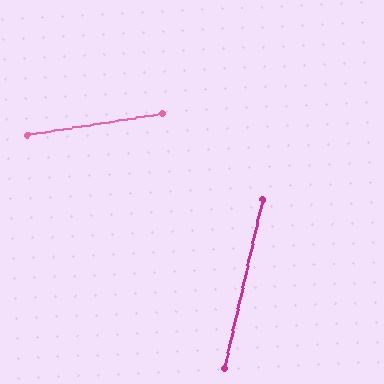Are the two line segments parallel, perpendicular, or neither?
Neither parallel nor perpendicular — they differ by about 68°.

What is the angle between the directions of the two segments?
Approximately 68 degrees.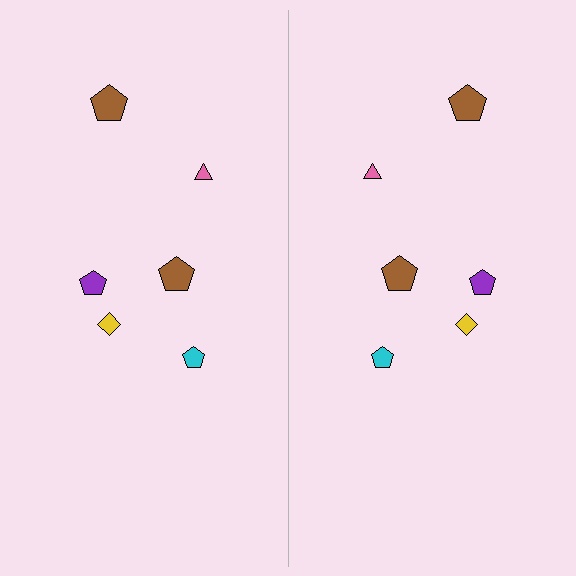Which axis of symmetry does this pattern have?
The pattern has a vertical axis of symmetry running through the center of the image.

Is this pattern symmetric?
Yes, this pattern has bilateral (reflection) symmetry.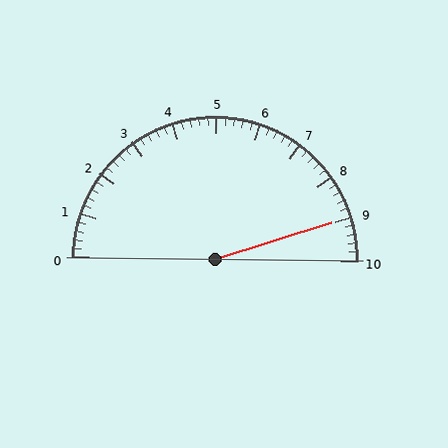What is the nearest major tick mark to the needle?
The nearest major tick mark is 9.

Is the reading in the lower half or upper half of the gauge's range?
The reading is in the upper half of the range (0 to 10).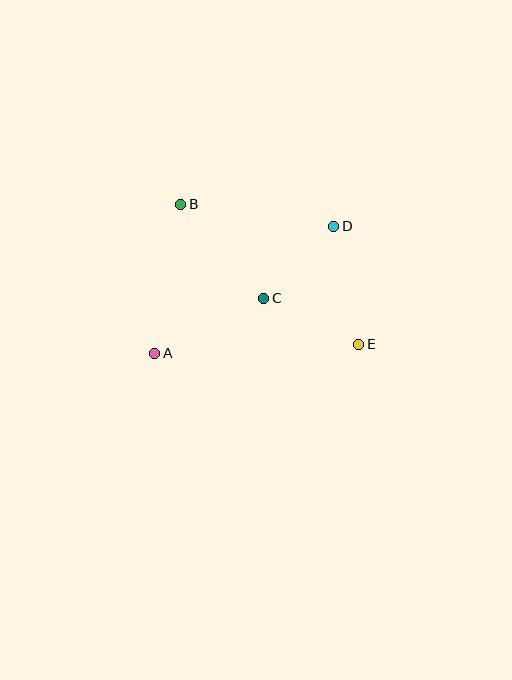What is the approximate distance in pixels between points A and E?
The distance between A and E is approximately 204 pixels.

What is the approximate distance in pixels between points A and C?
The distance between A and C is approximately 122 pixels.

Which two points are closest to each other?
Points C and D are closest to each other.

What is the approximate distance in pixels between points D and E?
The distance between D and E is approximately 120 pixels.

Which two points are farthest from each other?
Points B and E are farthest from each other.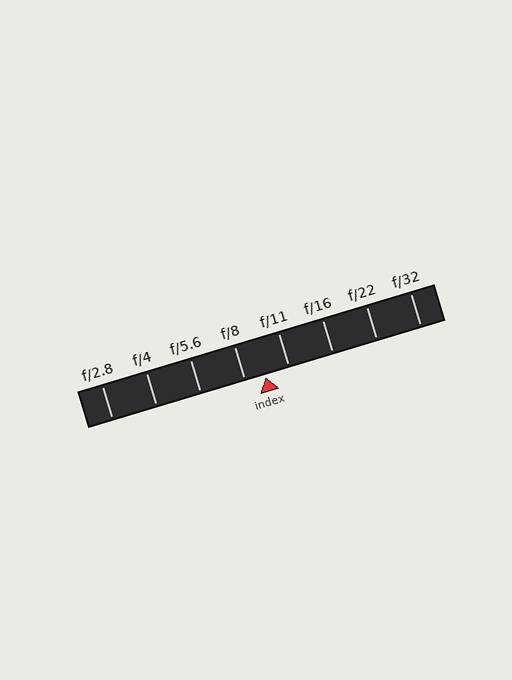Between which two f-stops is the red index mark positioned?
The index mark is between f/8 and f/11.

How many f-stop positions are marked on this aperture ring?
There are 8 f-stop positions marked.